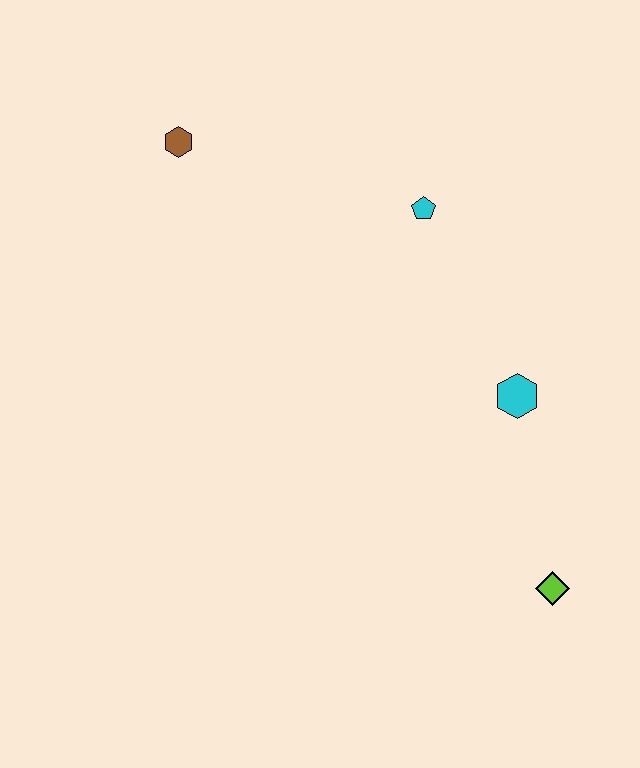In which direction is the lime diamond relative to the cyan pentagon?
The lime diamond is below the cyan pentagon.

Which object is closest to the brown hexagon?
The cyan pentagon is closest to the brown hexagon.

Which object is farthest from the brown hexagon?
The lime diamond is farthest from the brown hexagon.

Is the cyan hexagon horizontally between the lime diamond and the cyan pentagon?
Yes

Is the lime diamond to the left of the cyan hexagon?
No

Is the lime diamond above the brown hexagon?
No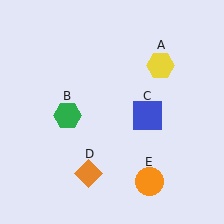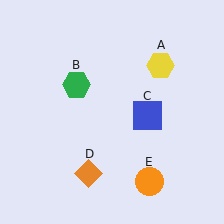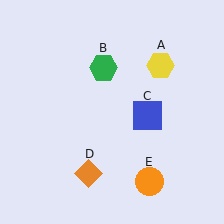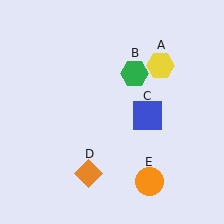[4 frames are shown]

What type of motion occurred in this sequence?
The green hexagon (object B) rotated clockwise around the center of the scene.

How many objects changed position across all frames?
1 object changed position: green hexagon (object B).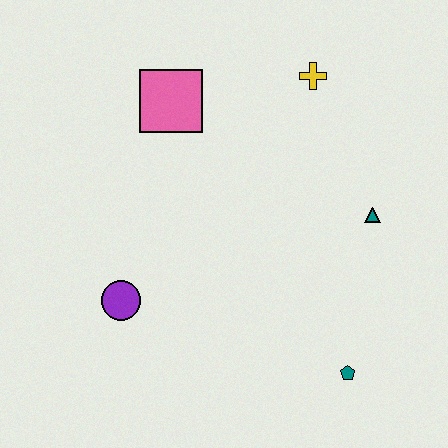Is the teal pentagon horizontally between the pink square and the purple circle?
No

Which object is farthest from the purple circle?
The yellow cross is farthest from the purple circle.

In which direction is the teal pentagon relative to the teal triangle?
The teal pentagon is below the teal triangle.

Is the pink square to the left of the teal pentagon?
Yes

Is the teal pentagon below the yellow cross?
Yes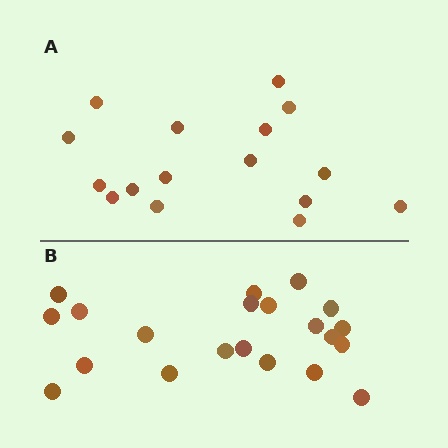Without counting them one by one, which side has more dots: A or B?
Region B (the bottom region) has more dots.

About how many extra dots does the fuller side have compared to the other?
Region B has about 5 more dots than region A.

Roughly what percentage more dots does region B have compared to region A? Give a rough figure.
About 30% more.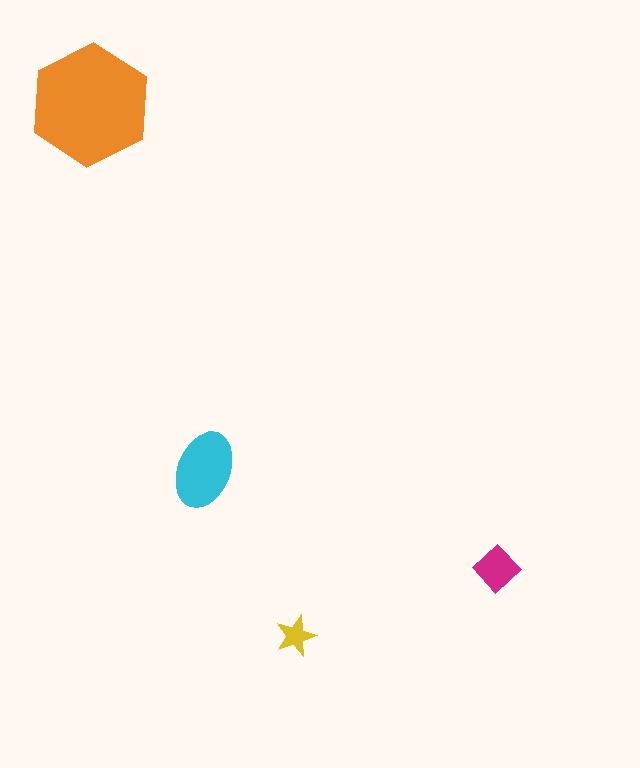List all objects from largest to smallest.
The orange hexagon, the cyan ellipse, the magenta diamond, the yellow star.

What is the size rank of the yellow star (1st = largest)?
4th.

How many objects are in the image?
There are 4 objects in the image.